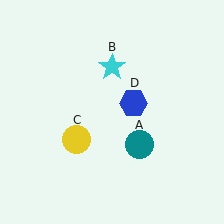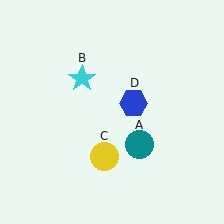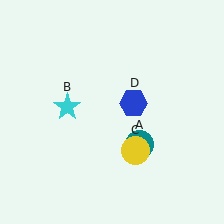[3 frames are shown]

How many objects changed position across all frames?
2 objects changed position: cyan star (object B), yellow circle (object C).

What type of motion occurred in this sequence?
The cyan star (object B), yellow circle (object C) rotated counterclockwise around the center of the scene.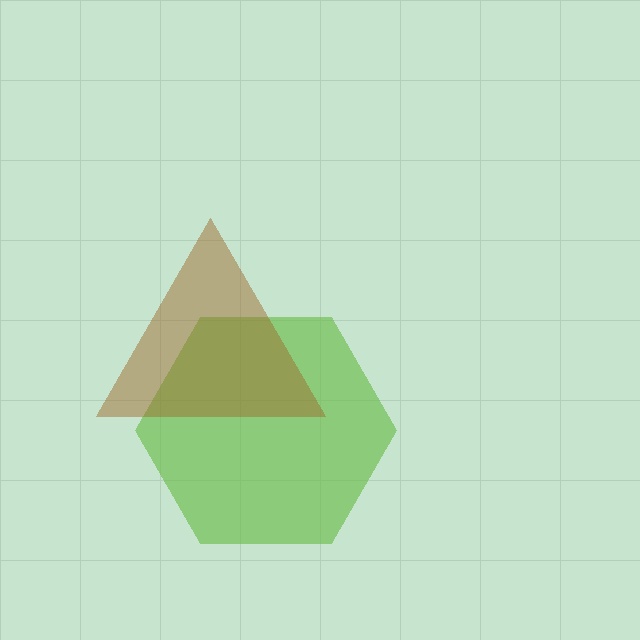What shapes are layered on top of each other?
The layered shapes are: a lime hexagon, a brown triangle.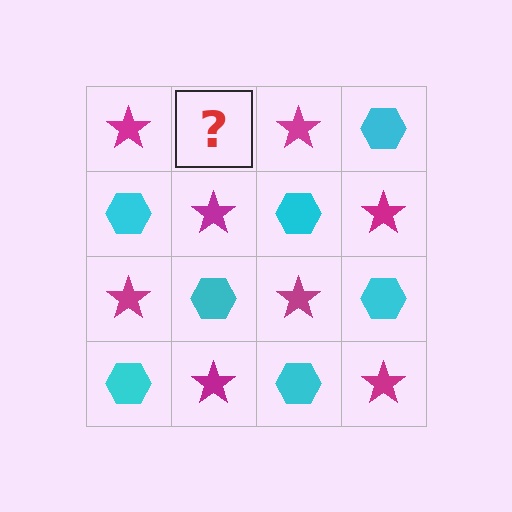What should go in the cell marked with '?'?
The missing cell should contain a cyan hexagon.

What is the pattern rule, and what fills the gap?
The rule is that it alternates magenta star and cyan hexagon in a checkerboard pattern. The gap should be filled with a cyan hexagon.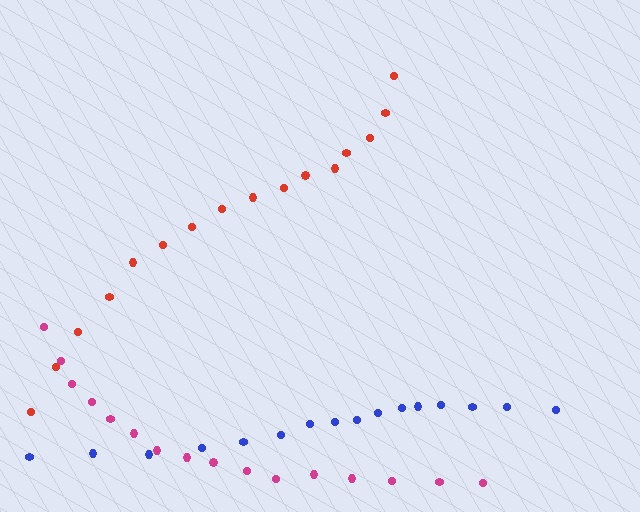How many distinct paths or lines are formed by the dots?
There are 3 distinct paths.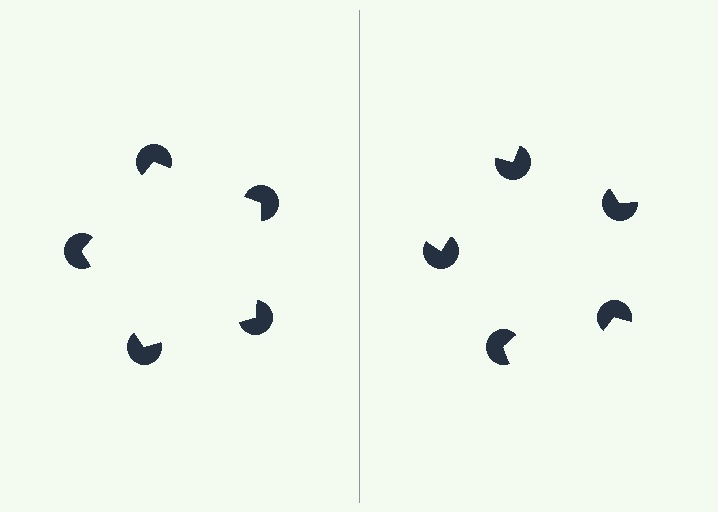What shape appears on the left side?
An illusory pentagon.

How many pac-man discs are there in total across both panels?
10 — 5 on each side.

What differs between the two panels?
The pac-man discs are positioned identically on both sides; only the wedge orientations differ. On the left they align to a pentagon; on the right they are misaligned.